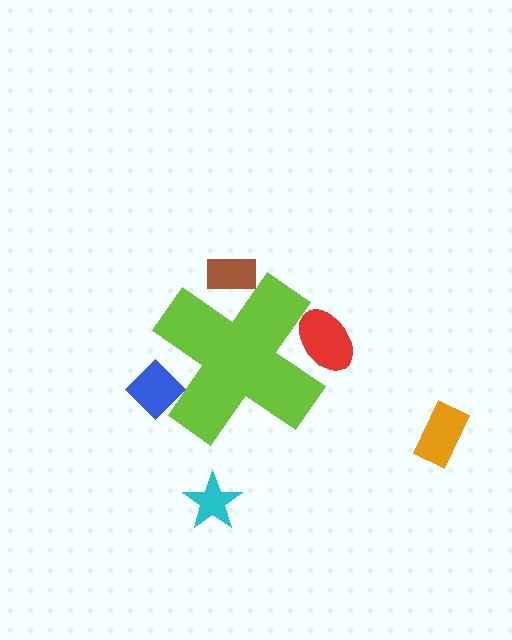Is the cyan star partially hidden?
No, the cyan star is fully visible.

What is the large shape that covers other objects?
A lime cross.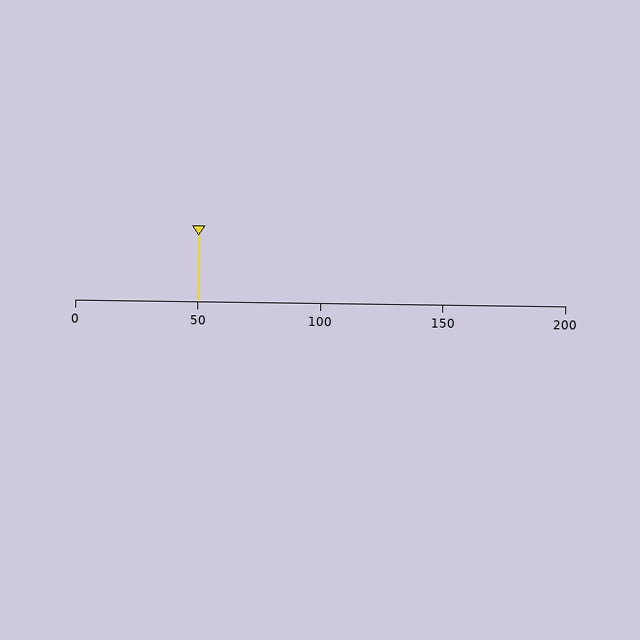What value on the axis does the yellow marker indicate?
The marker indicates approximately 50.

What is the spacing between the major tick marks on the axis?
The major ticks are spaced 50 apart.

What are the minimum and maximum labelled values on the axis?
The axis runs from 0 to 200.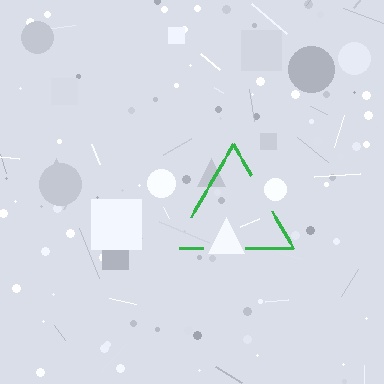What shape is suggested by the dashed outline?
The dashed outline suggests a triangle.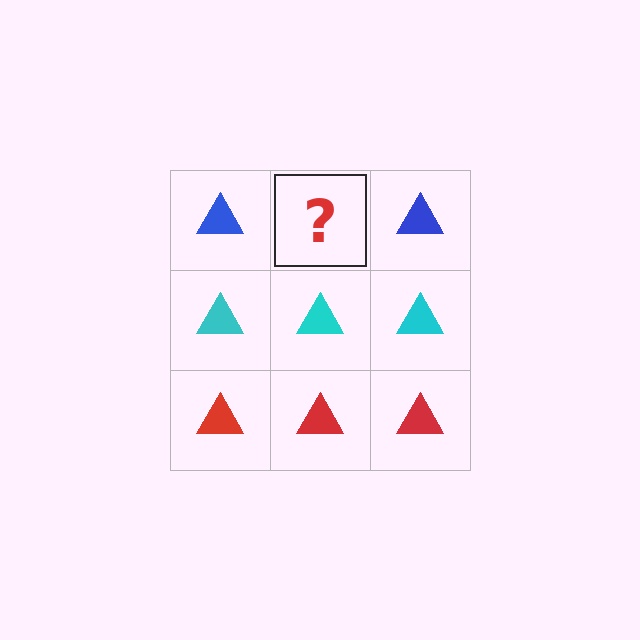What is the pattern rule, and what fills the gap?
The rule is that each row has a consistent color. The gap should be filled with a blue triangle.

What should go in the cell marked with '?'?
The missing cell should contain a blue triangle.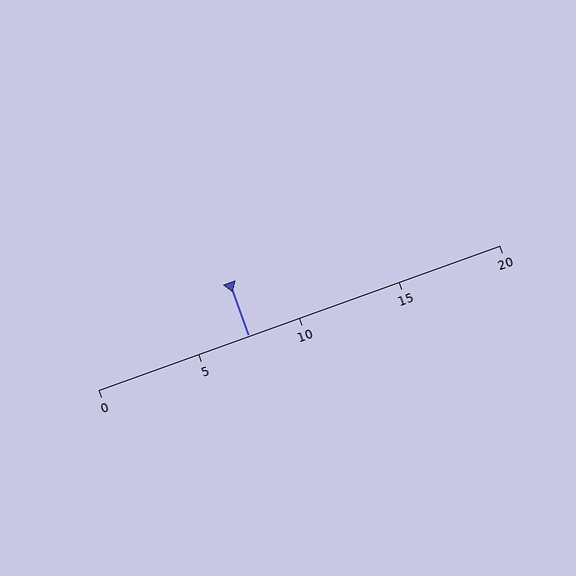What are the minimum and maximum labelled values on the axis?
The axis runs from 0 to 20.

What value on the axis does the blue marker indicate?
The marker indicates approximately 7.5.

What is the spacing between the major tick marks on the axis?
The major ticks are spaced 5 apart.